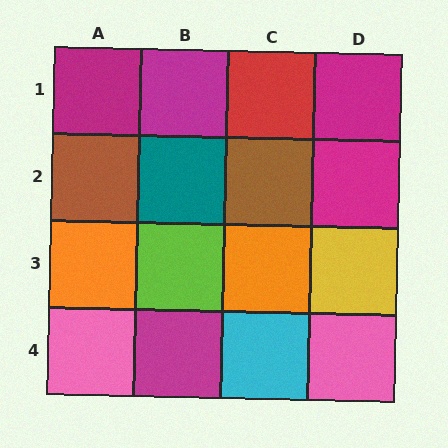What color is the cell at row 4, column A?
Pink.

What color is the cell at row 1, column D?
Magenta.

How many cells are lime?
1 cell is lime.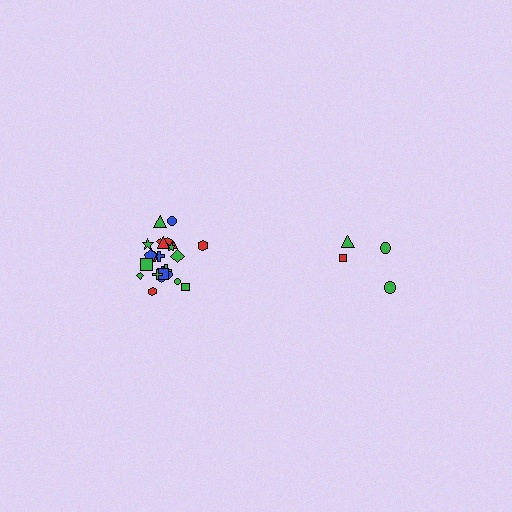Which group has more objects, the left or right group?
The left group.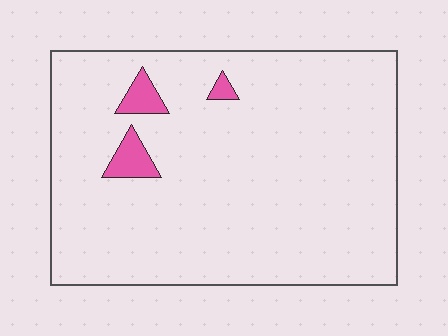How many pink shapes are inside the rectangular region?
3.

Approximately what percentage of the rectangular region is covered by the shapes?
Approximately 5%.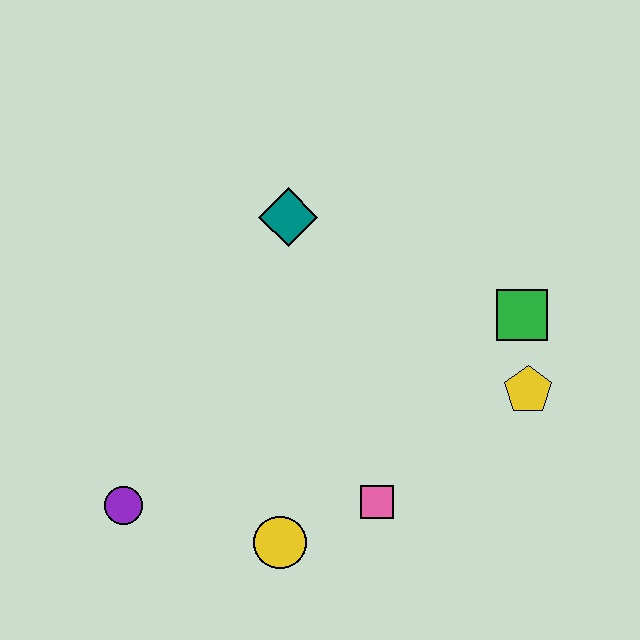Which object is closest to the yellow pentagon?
The green square is closest to the yellow pentagon.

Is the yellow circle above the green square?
No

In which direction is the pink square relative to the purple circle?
The pink square is to the right of the purple circle.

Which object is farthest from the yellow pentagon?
The purple circle is farthest from the yellow pentagon.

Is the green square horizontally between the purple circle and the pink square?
No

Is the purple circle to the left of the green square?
Yes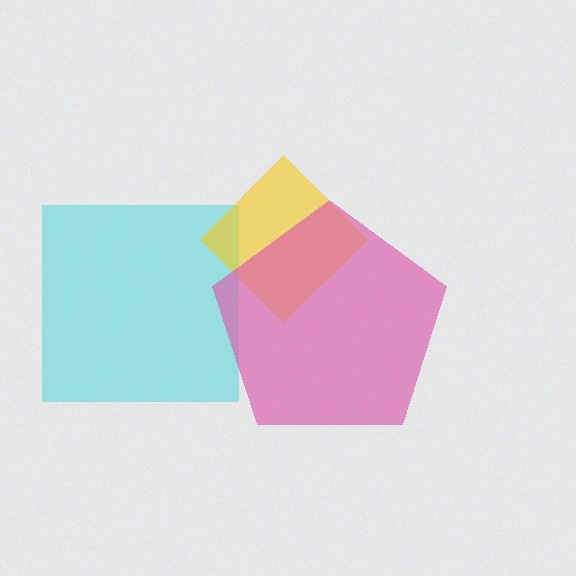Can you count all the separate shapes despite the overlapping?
Yes, there are 3 separate shapes.